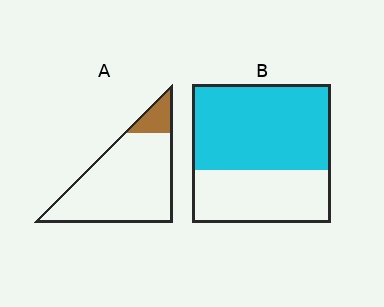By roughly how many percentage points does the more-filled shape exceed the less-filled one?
By roughly 50 percentage points (B over A).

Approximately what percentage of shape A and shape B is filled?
A is approximately 15% and B is approximately 60%.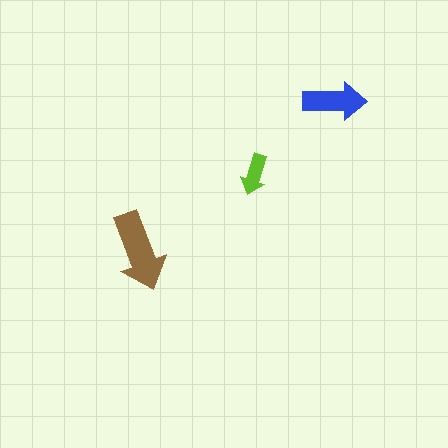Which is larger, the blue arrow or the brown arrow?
The brown one.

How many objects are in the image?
There are 3 objects in the image.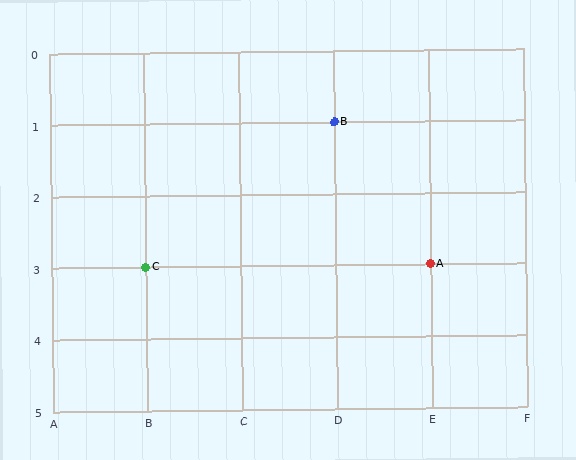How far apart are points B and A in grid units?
Points B and A are 1 column and 2 rows apart (about 2.2 grid units diagonally).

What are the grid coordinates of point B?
Point B is at grid coordinates (D, 1).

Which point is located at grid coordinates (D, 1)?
Point B is at (D, 1).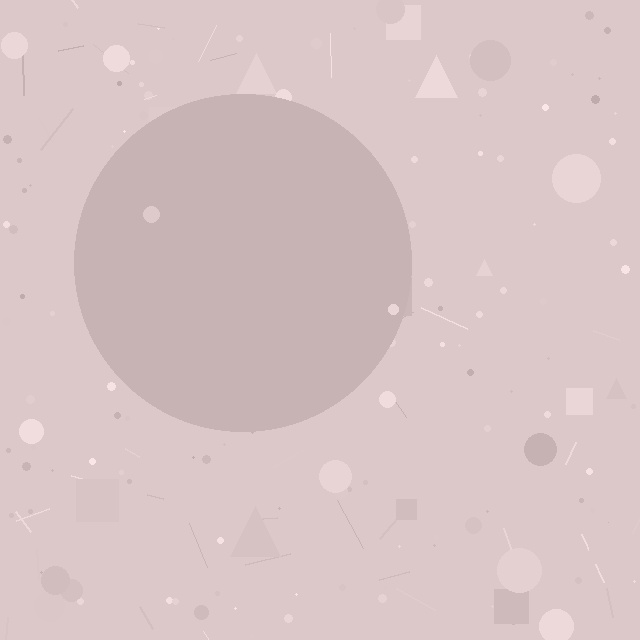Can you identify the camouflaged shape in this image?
The camouflaged shape is a circle.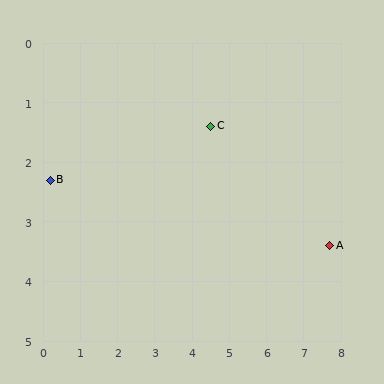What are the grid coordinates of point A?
Point A is at approximately (7.7, 3.4).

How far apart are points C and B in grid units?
Points C and B are about 4.4 grid units apart.